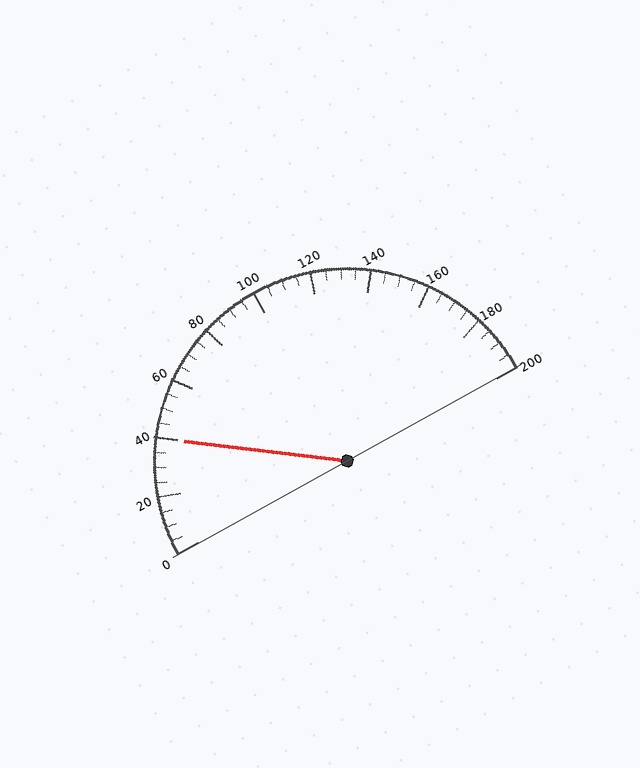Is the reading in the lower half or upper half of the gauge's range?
The reading is in the lower half of the range (0 to 200).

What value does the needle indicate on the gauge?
The needle indicates approximately 40.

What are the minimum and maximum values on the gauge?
The gauge ranges from 0 to 200.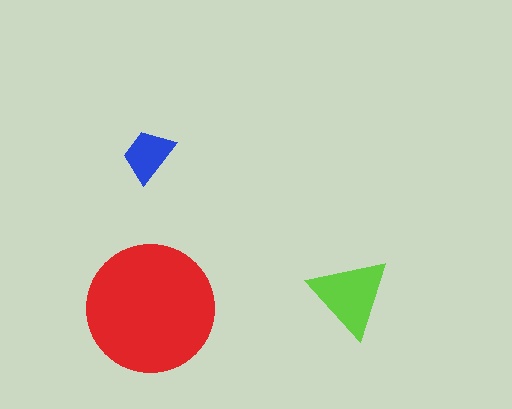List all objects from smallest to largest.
The blue trapezoid, the lime triangle, the red circle.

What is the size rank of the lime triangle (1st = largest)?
2nd.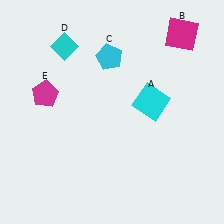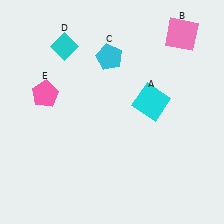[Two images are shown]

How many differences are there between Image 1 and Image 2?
There are 2 differences between the two images.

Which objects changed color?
B changed from magenta to pink. E changed from magenta to pink.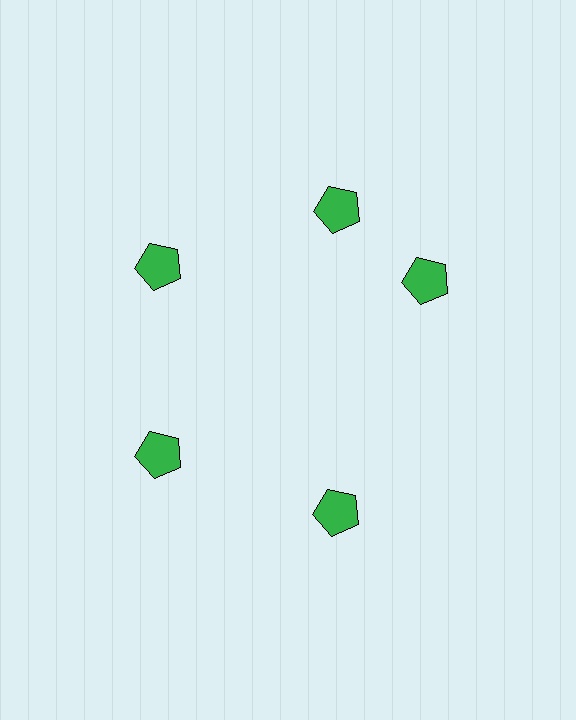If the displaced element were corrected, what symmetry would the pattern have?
It would have 5-fold rotational symmetry — the pattern would map onto itself every 72 degrees.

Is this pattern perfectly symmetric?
No. The 5 green pentagons are arranged in a ring, but one element near the 3 o'clock position is rotated out of alignment along the ring, breaking the 5-fold rotational symmetry.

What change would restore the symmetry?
The symmetry would be restored by rotating it back into even spacing with its neighbors so that all 5 pentagons sit at equal angles and equal distance from the center.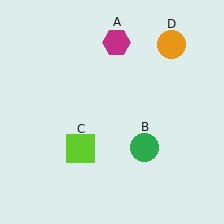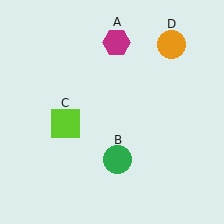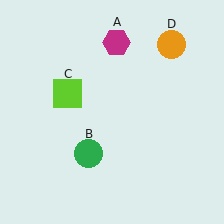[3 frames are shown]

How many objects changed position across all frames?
2 objects changed position: green circle (object B), lime square (object C).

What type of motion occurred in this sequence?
The green circle (object B), lime square (object C) rotated clockwise around the center of the scene.